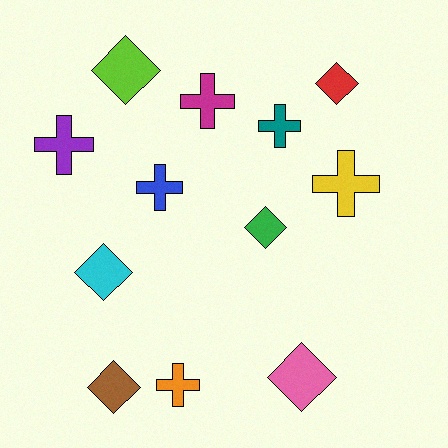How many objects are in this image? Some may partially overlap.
There are 12 objects.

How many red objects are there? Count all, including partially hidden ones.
There is 1 red object.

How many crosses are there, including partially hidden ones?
There are 6 crosses.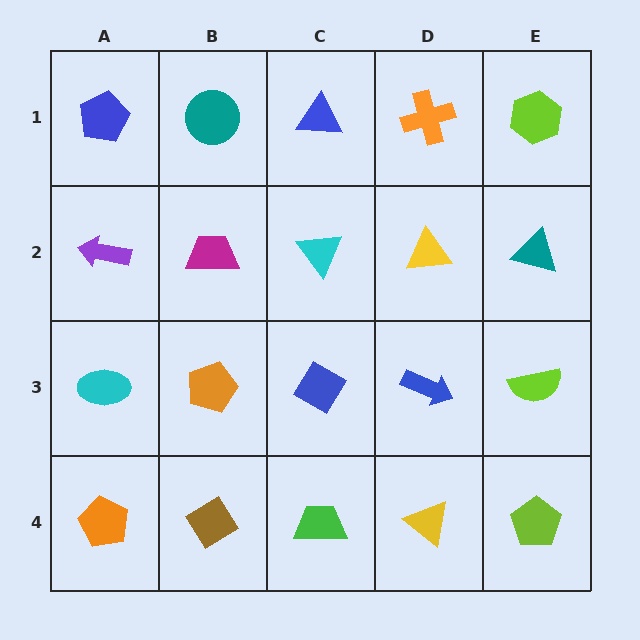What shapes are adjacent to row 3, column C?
A cyan triangle (row 2, column C), a green trapezoid (row 4, column C), an orange pentagon (row 3, column B), a blue arrow (row 3, column D).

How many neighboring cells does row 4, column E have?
2.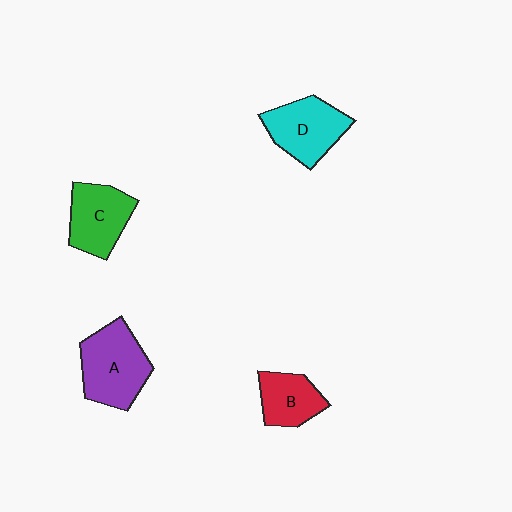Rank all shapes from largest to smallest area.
From largest to smallest: A (purple), D (cyan), C (green), B (red).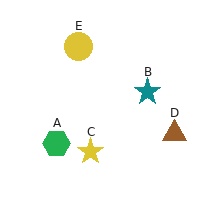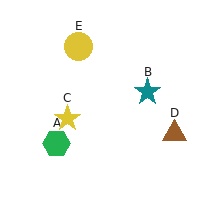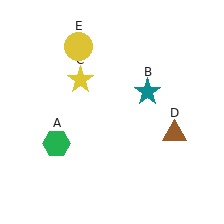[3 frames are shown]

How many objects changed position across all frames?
1 object changed position: yellow star (object C).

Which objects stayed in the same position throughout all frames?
Green hexagon (object A) and teal star (object B) and brown triangle (object D) and yellow circle (object E) remained stationary.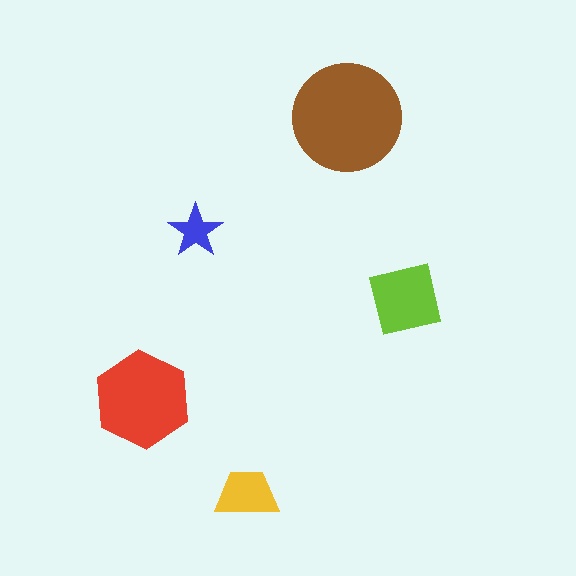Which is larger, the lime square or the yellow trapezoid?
The lime square.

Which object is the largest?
The brown circle.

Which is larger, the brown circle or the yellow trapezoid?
The brown circle.